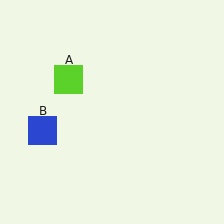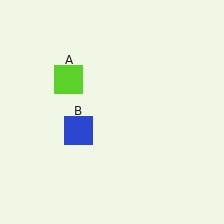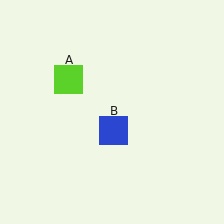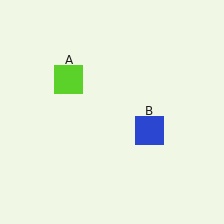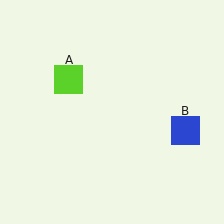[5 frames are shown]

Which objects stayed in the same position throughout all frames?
Lime square (object A) remained stationary.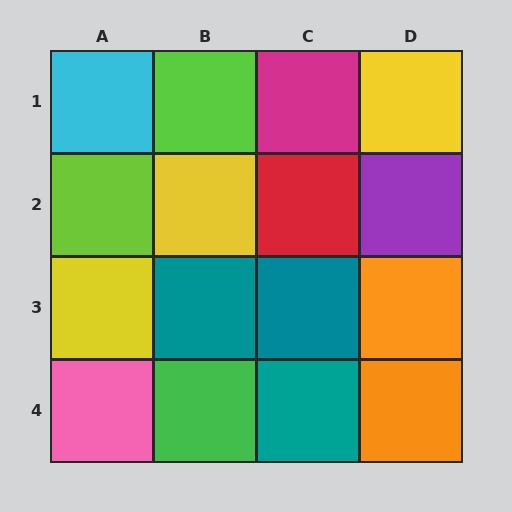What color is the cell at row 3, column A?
Yellow.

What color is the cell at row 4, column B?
Green.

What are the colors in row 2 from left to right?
Lime, yellow, red, purple.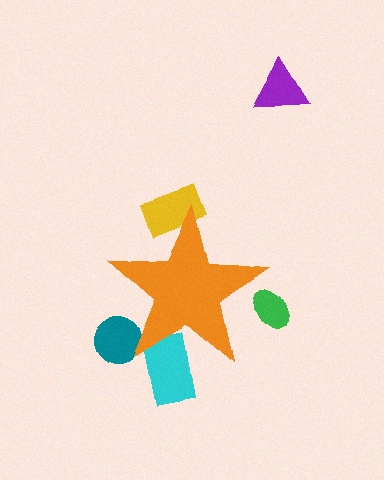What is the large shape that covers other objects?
An orange star.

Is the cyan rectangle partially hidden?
Yes, the cyan rectangle is partially hidden behind the orange star.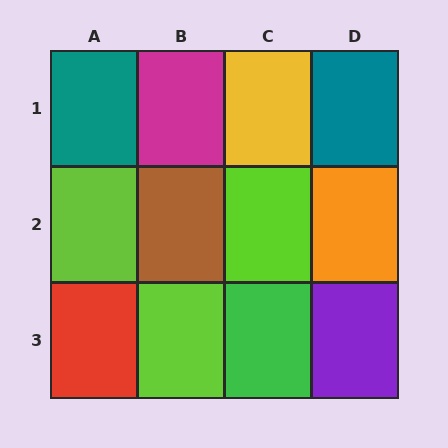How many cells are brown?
1 cell is brown.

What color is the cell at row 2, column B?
Brown.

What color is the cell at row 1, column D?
Teal.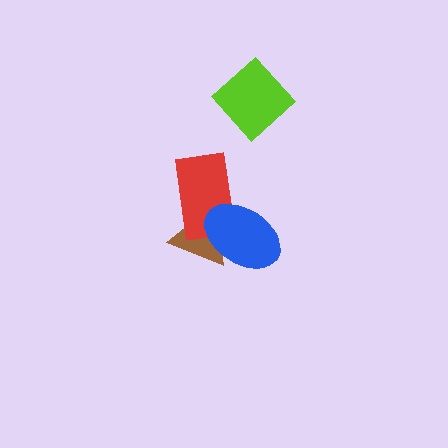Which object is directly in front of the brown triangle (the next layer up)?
The red rectangle is directly in front of the brown triangle.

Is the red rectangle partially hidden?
Yes, it is partially covered by another shape.